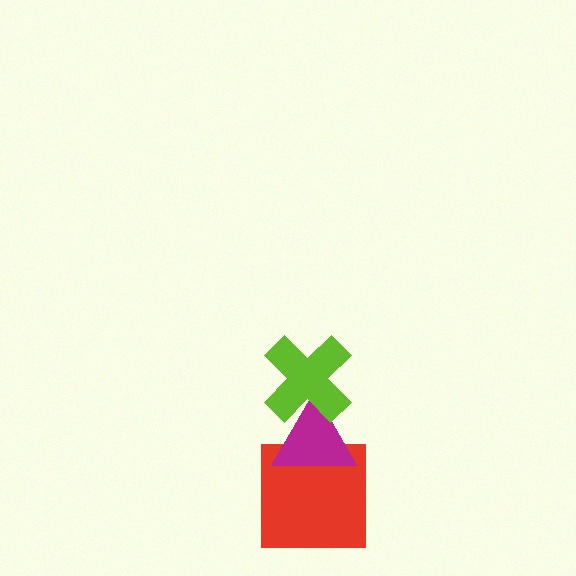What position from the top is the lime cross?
The lime cross is 1st from the top.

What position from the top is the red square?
The red square is 3rd from the top.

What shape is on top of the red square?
The magenta triangle is on top of the red square.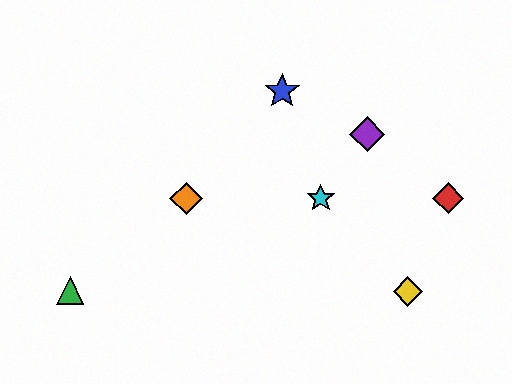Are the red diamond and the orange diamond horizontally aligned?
Yes, both are at y≈198.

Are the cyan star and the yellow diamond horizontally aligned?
No, the cyan star is at y≈198 and the yellow diamond is at y≈291.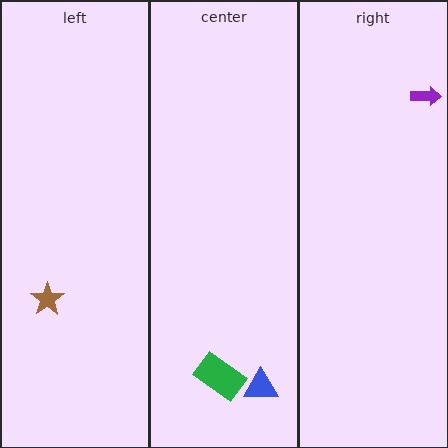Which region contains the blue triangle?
The center region.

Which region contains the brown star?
The left region.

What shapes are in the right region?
The purple arrow.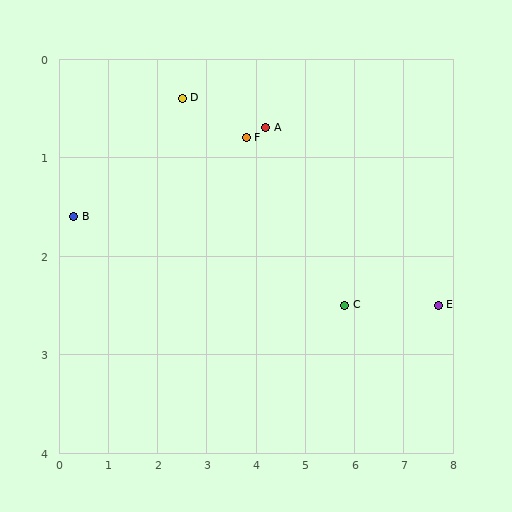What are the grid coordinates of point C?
Point C is at approximately (5.8, 2.5).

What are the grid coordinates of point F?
Point F is at approximately (3.8, 0.8).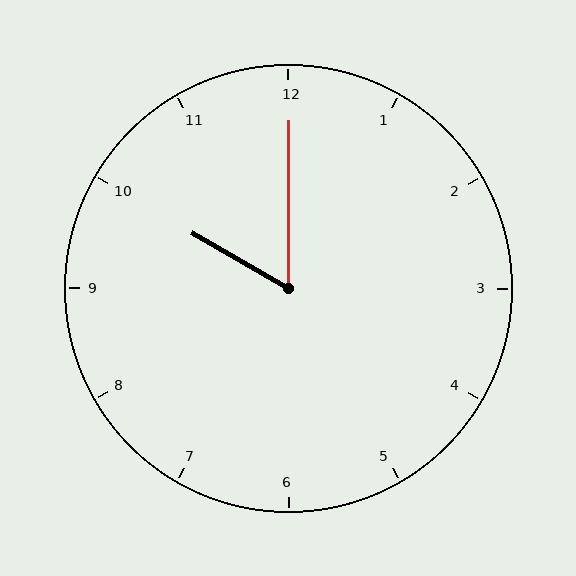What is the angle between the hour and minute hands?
Approximately 60 degrees.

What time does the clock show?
10:00.